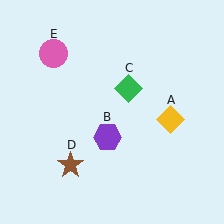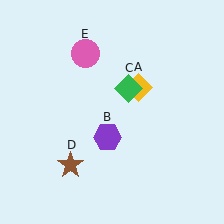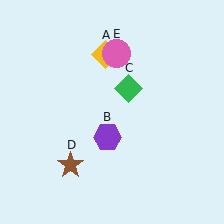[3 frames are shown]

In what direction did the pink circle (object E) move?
The pink circle (object E) moved right.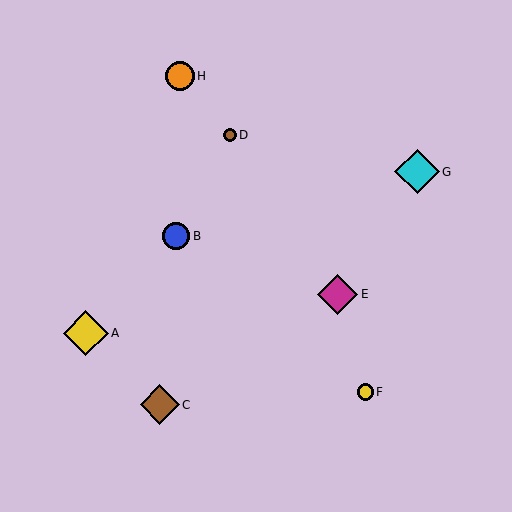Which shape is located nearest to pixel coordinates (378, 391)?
The yellow circle (labeled F) at (365, 392) is nearest to that location.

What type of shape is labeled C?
Shape C is a brown diamond.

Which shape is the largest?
The yellow diamond (labeled A) is the largest.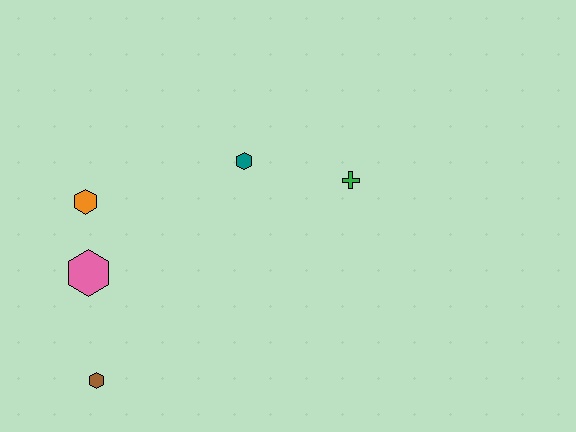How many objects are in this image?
There are 5 objects.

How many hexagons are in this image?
There are 4 hexagons.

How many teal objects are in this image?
There is 1 teal object.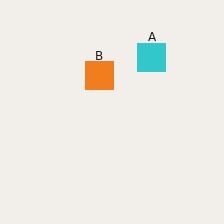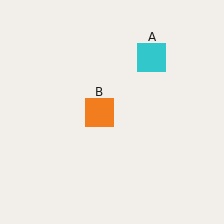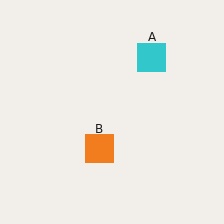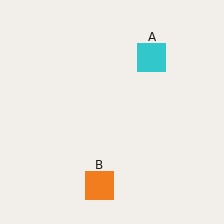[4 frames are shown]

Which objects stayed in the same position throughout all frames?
Cyan square (object A) remained stationary.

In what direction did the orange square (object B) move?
The orange square (object B) moved down.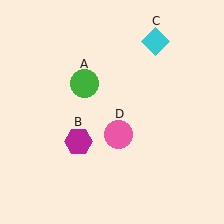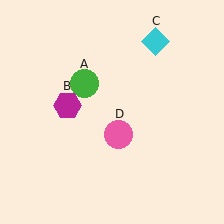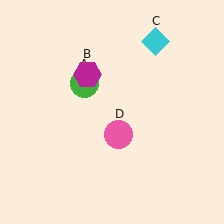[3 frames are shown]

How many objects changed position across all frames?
1 object changed position: magenta hexagon (object B).